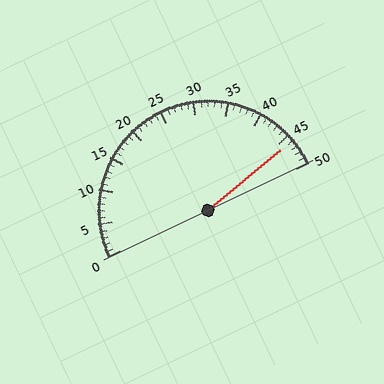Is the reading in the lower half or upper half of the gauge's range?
The reading is in the upper half of the range (0 to 50).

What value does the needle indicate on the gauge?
The needle indicates approximately 46.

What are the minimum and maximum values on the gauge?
The gauge ranges from 0 to 50.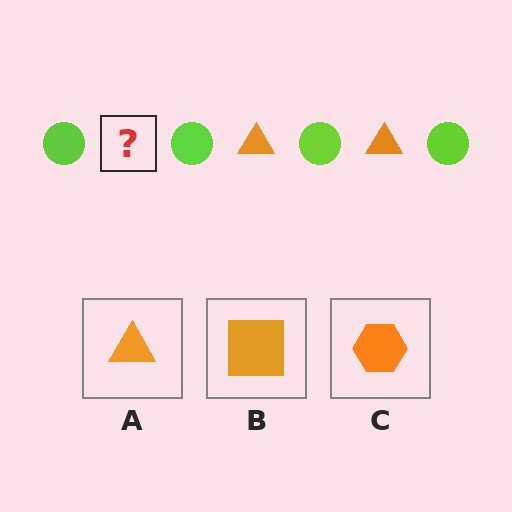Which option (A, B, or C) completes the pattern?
A.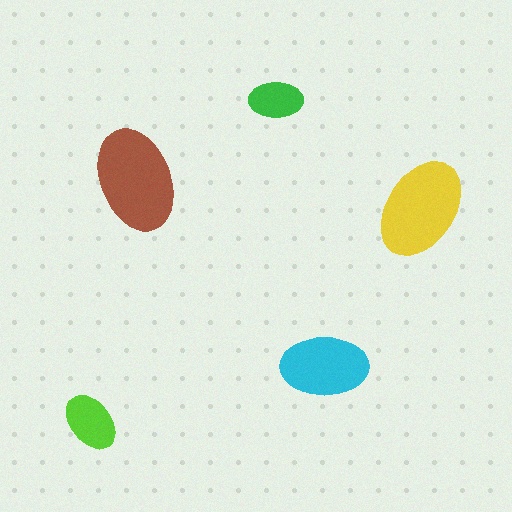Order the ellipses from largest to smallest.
the brown one, the yellow one, the cyan one, the lime one, the green one.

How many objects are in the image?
There are 5 objects in the image.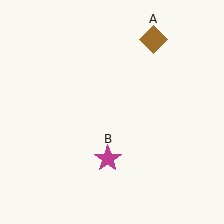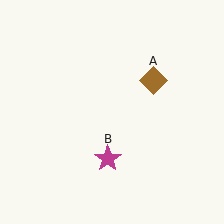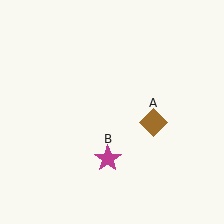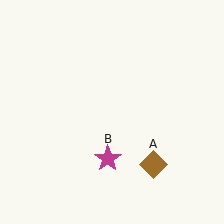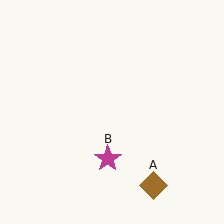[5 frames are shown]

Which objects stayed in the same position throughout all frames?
Magenta star (object B) remained stationary.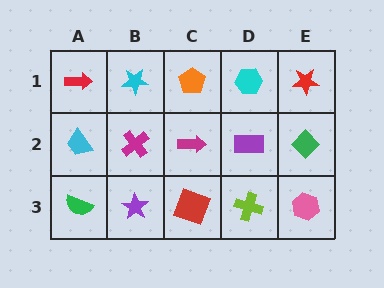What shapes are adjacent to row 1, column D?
A purple rectangle (row 2, column D), an orange pentagon (row 1, column C), a red star (row 1, column E).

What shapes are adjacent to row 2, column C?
An orange pentagon (row 1, column C), a red square (row 3, column C), a magenta cross (row 2, column B), a purple rectangle (row 2, column D).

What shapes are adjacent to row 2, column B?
A cyan star (row 1, column B), a purple star (row 3, column B), a cyan trapezoid (row 2, column A), a magenta arrow (row 2, column C).